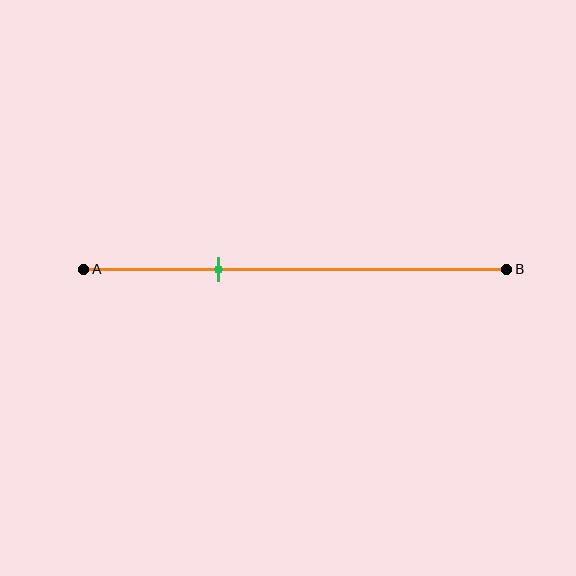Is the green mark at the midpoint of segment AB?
No, the mark is at about 30% from A, not at the 50% midpoint.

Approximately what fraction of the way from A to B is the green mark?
The green mark is approximately 30% of the way from A to B.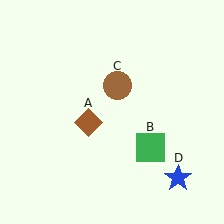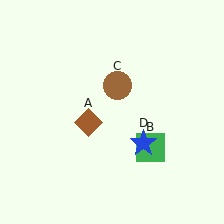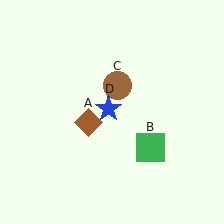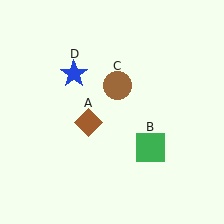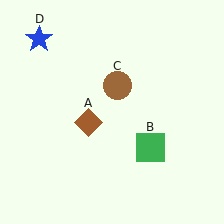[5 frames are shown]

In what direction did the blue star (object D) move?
The blue star (object D) moved up and to the left.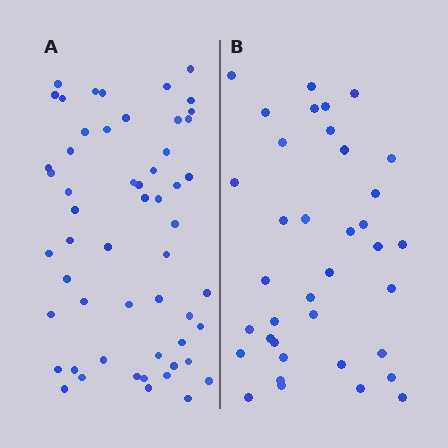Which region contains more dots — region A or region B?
Region A (the left region) has more dots.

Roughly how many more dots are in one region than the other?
Region A has approximately 20 more dots than region B.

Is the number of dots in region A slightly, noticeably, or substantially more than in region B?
Region A has substantially more. The ratio is roughly 1.5 to 1.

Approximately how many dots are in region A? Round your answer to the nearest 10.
About 60 dots. (The exact count is 55, which rounds to 60.)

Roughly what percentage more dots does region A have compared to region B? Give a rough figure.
About 50% more.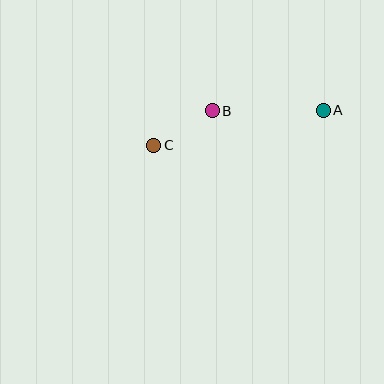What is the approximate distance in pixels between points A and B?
The distance between A and B is approximately 111 pixels.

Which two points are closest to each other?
Points B and C are closest to each other.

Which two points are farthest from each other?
Points A and C are farthest from each other.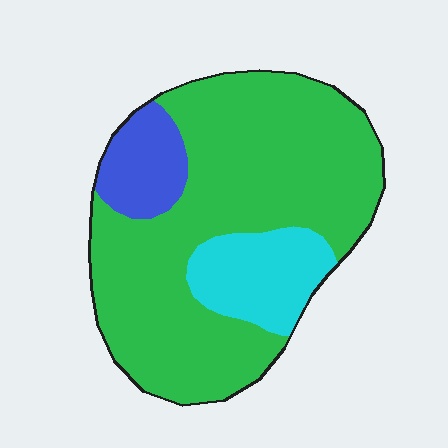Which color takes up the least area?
Blue, at roughly 10%.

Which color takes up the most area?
Green, at roughly 75%.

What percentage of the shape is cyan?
Cyan covers 16% of the shape.